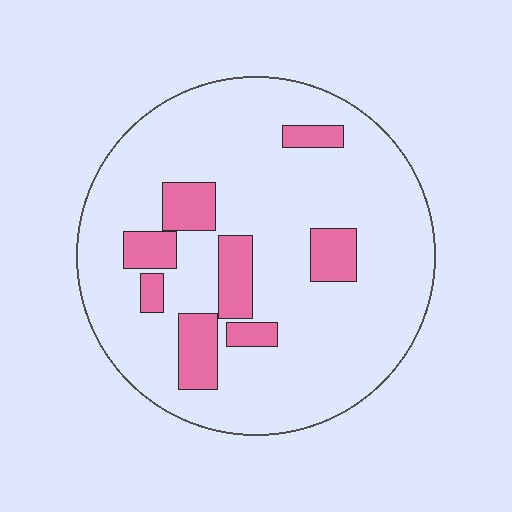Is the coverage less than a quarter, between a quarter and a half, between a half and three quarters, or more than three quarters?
Less than a quarter.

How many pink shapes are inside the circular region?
8.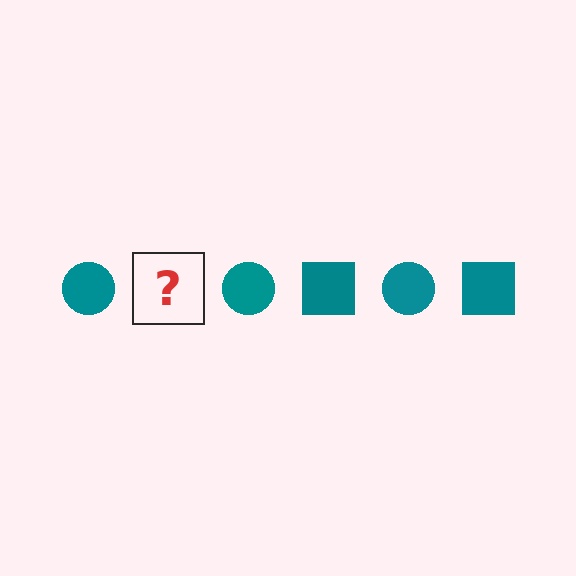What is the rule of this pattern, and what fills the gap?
The rule is that the pattern cycles through circle, square shapes in teal. The gap should be filled with a teal square.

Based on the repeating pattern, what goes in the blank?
The blank should be a teal square.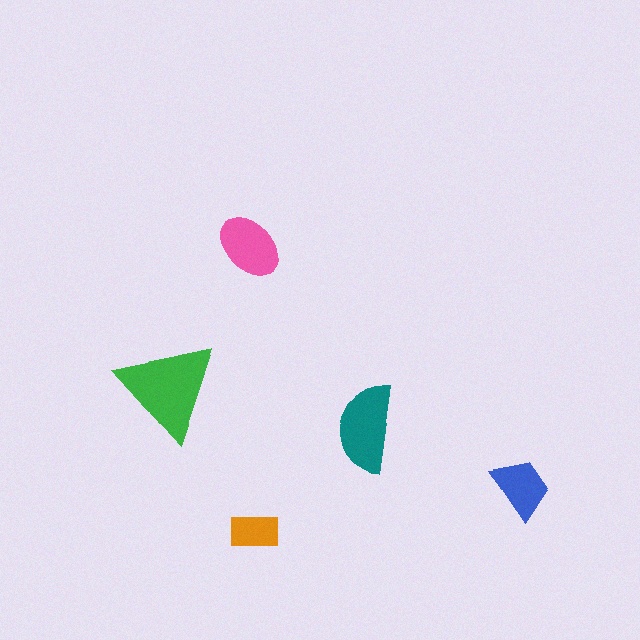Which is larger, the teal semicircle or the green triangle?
The green triangle.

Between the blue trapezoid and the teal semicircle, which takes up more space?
The teal semicircle.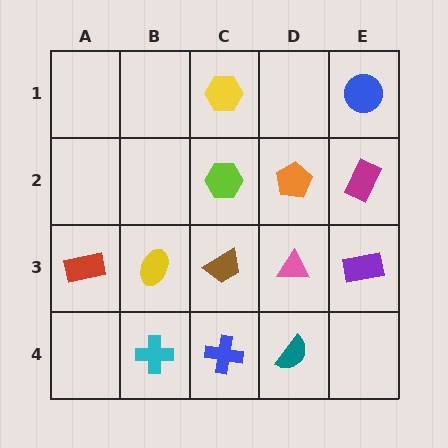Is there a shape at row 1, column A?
No, that cell is empty.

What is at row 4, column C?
A blue cross.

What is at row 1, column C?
A yellow hexagon.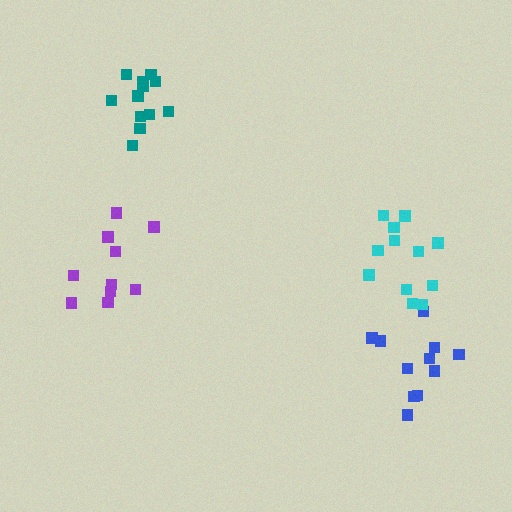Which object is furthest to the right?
The blue cluster is rightmost.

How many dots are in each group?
Group 1: 12 dots, Group 2: 11 dots, Group 3: 12 dots, Group 4: 10 dots (45 total).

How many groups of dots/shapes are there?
There are 4 groups.